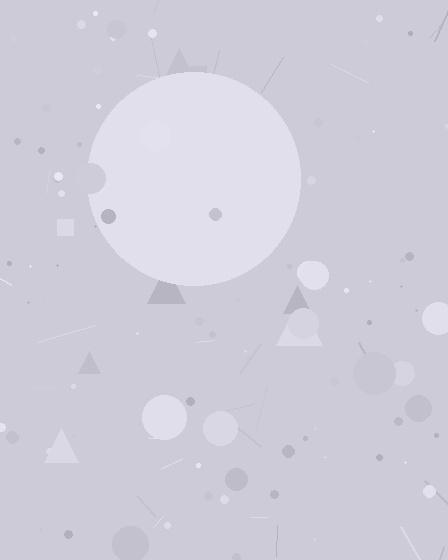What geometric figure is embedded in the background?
A circle is embedded in the background.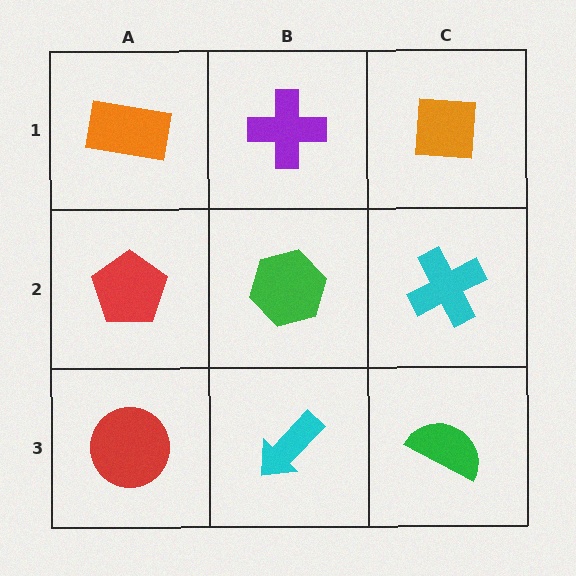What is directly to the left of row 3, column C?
A cyan arrow.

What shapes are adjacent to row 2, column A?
An orange rectangle (row 1, column A), a red circle (row 3, column A), a green hexagon (row 2, column B).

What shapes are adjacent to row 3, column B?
A green hexagon (row 2, column B), a red circle (row 3, column A), a green semicircle (row 3, column C).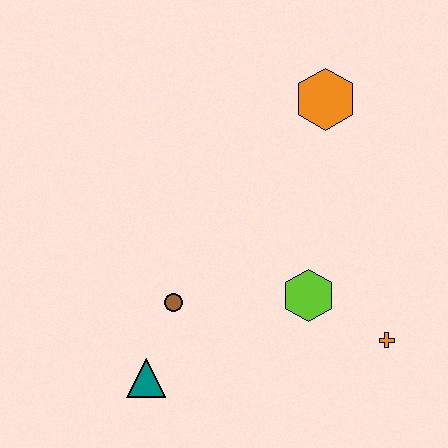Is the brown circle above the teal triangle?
Yes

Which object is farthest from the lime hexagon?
The orange hexagon is farthest from the lime hexagon.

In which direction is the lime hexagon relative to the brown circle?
The lime hexagon is to the right of the brown circle.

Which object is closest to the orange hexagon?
The lime hexagon is closest to the orange hexagon.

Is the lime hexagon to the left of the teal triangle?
No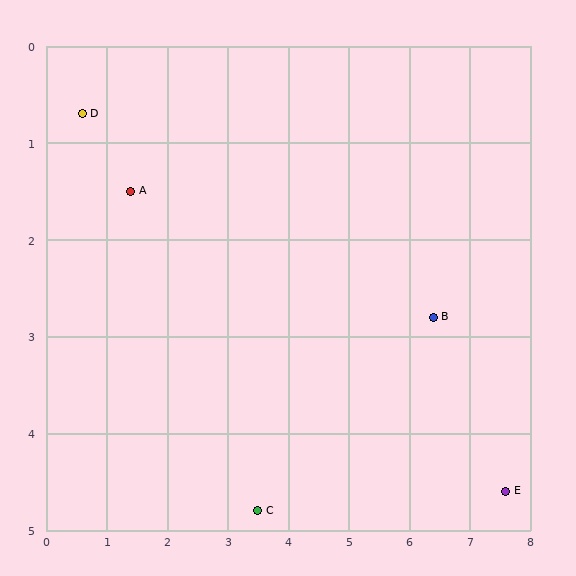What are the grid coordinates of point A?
Point A is at approximately (1.4, 1.5).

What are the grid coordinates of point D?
Point D is at approximately (0.6, 0.7).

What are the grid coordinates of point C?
Point C is at approximately (3.5, 4.8).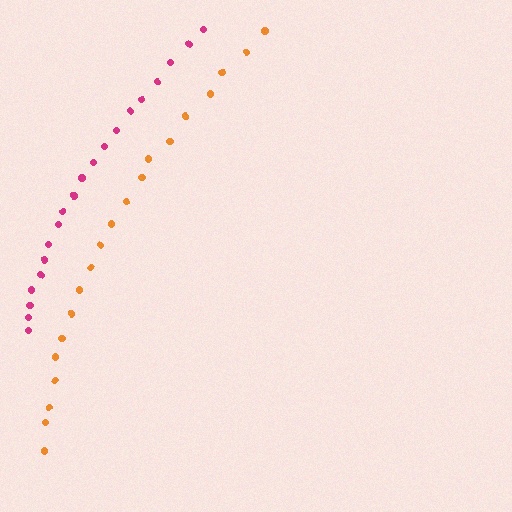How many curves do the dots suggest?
There are 2 distinct paths.